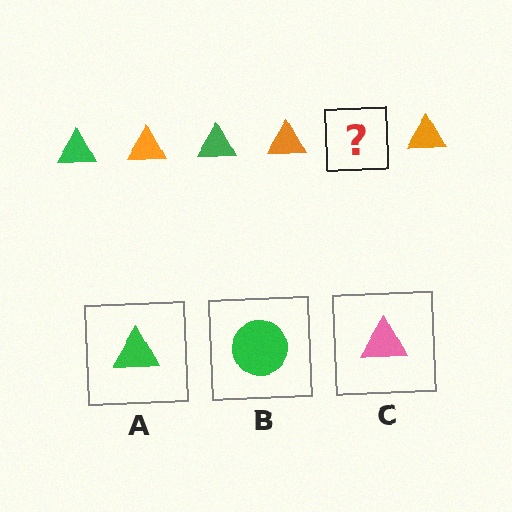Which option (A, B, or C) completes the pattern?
A.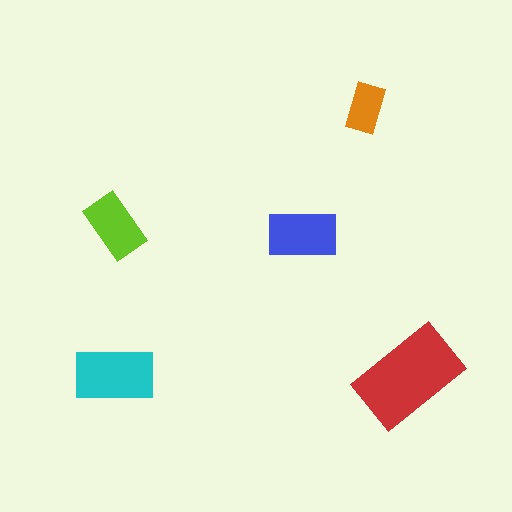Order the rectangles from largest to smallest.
the red one, the cyan one, the blue one, the lime one, the orange one.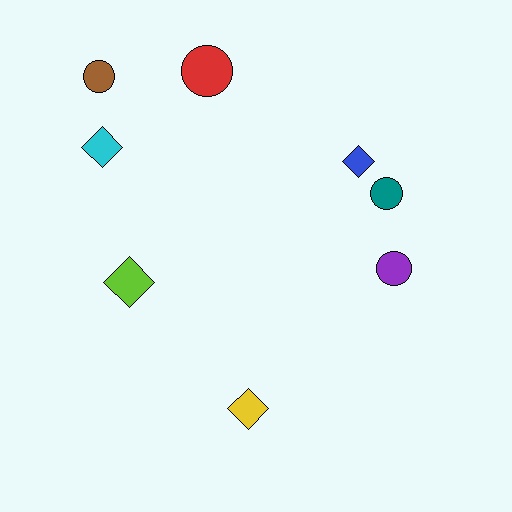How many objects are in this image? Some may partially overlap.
There are 8 objects.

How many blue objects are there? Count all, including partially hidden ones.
There is 1 blue object.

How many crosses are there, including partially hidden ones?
There are no crosses.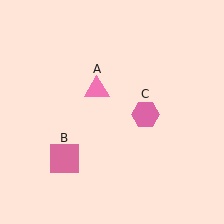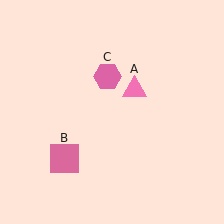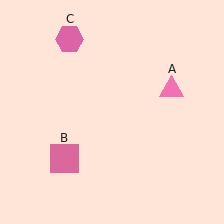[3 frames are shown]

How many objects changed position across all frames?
2 objects changed position: pink triangle (object A), pink hexagon (object C).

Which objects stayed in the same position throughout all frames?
Pink square (object B) remained stationary.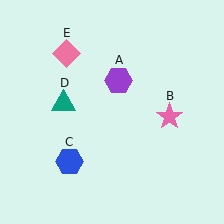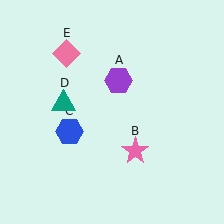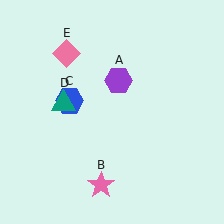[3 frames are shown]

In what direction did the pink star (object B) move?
The pink star (object B) moved down and to the left.